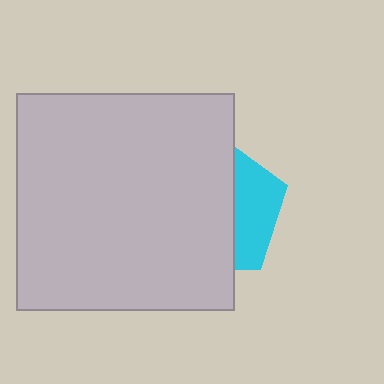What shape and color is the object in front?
The object in front is a light gray square.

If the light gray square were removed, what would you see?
You would see the complete cyan pentagon.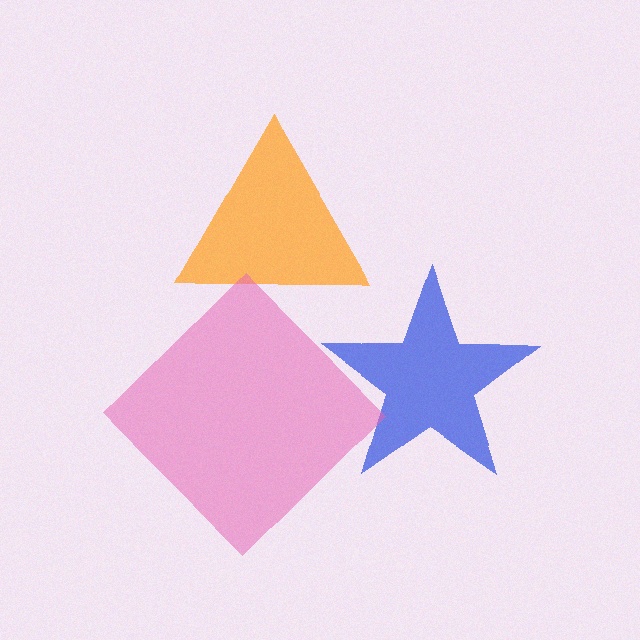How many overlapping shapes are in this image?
There are 3 overlapping shapes in the image.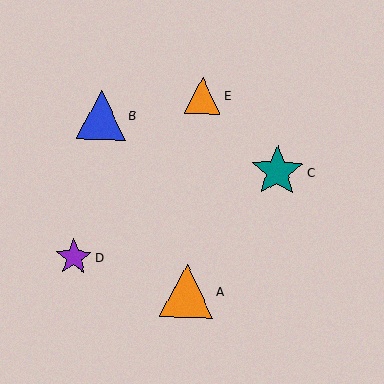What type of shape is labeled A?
Shape A is an orange triangle.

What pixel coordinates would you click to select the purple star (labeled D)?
Click at (74, 257) to select the purple star D.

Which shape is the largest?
The orange triangle (labeled A) is the largest.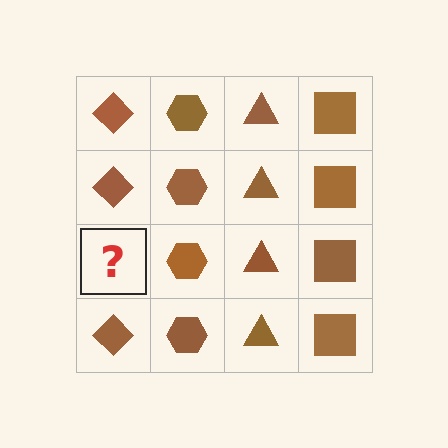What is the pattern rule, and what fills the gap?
The rule is that each column has a consistent shape. The gap should be filled with a brown diamond.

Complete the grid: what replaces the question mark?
The question mark should be replaced with a brown diamond.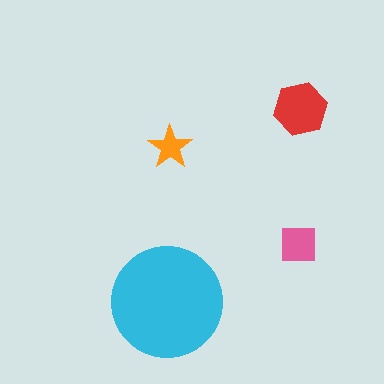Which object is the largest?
The cyan circle.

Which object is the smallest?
The orange star.